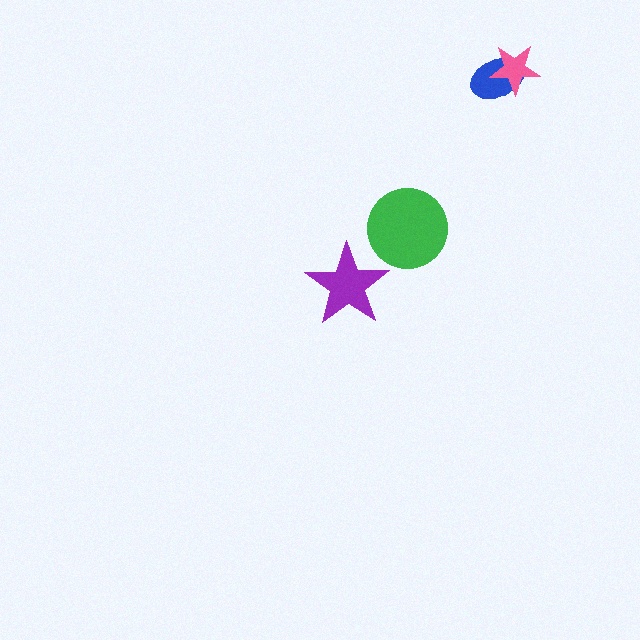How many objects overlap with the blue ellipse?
1 object overlaps with the blue ellipse.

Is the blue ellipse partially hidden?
Yes, it is partially covered by another shape.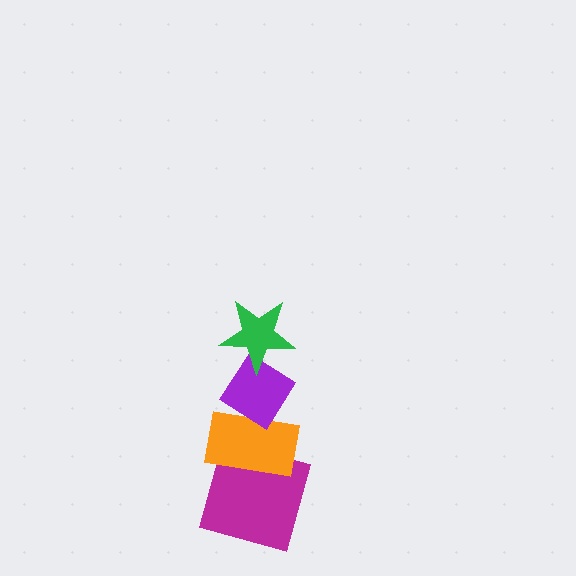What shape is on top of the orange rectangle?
The purple diamond is on top of the orange rectangle.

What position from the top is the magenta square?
The magenta square is 4th from the top.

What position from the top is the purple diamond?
The purple diamond is 2nd from the top.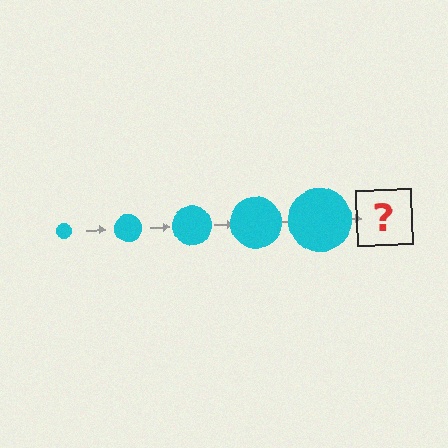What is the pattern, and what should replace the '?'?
The pattern is that the circle gets progressively larger each step. The '?' should be a cyan circle, larger than the previous one.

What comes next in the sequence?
The next element should be a cyan circle, larger than the previous one.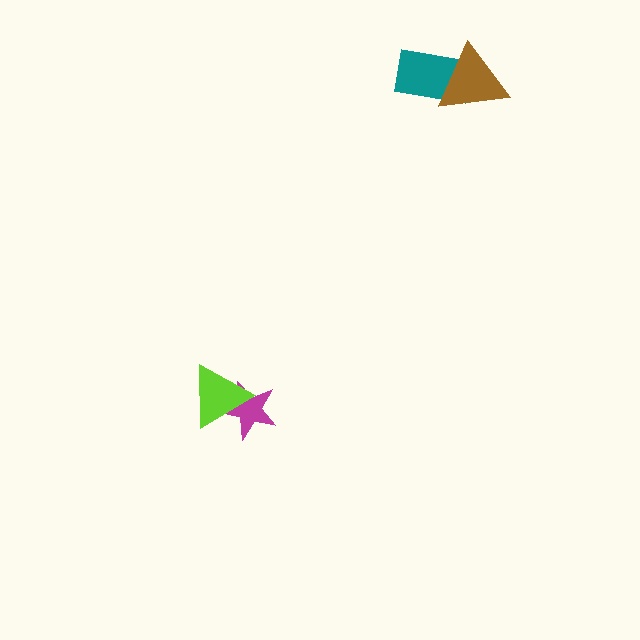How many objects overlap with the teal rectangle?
1 object overlaps with the teal rectangle.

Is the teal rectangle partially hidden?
Yes, it is partially covered by another shape.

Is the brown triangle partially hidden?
No, no other shape covers it.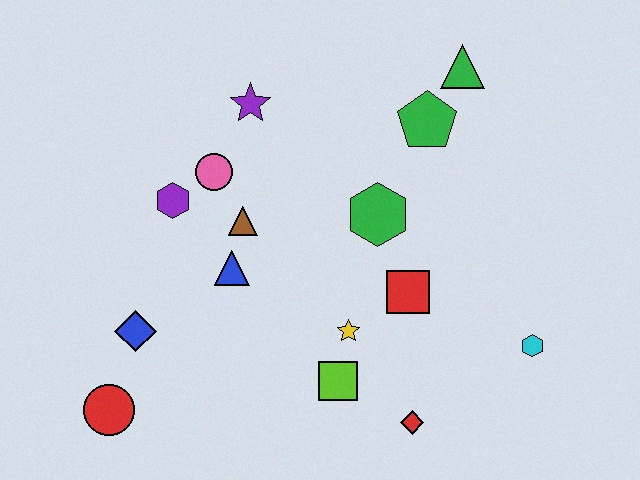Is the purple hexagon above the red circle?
Yes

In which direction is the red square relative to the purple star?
The red square is below the purple star.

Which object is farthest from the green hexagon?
The red circle is farthest from the green hexagon.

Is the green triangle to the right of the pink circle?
Yes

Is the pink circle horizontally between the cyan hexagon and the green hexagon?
No